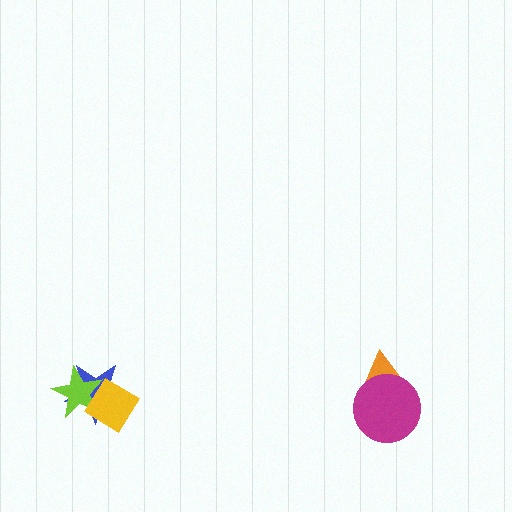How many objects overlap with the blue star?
2 objects overlap with the blue star.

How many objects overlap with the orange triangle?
1 object overlaps with the orange triangle.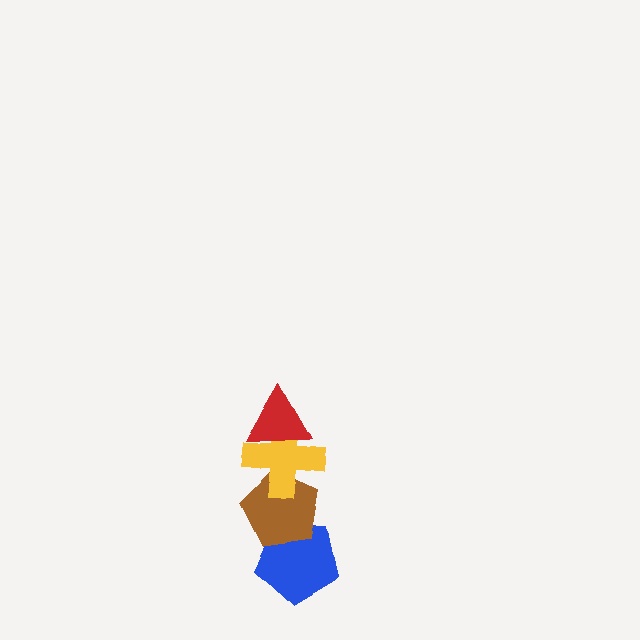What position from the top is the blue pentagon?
The blue pentagon is 4th from the top.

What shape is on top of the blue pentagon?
The brown pentagon is on top of the blue pentagon.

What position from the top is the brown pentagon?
The brown pentagon is 3rd from the top.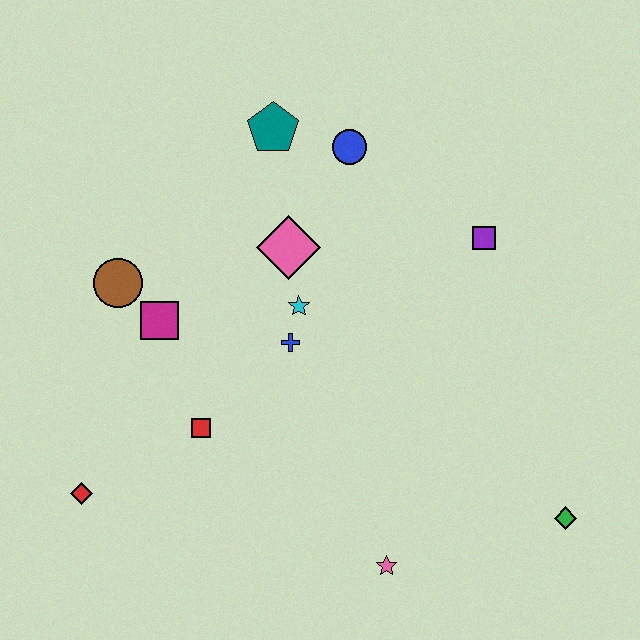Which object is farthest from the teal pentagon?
The green diamond is farthest from the teal pentagon.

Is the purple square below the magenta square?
No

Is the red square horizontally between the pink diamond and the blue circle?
No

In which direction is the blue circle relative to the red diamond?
The blue circle is above the red diamond.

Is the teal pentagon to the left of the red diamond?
No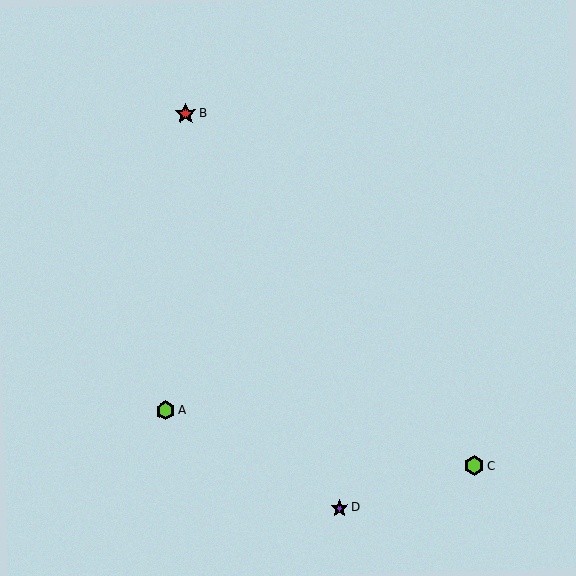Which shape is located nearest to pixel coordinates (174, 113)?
The red star (labeled B) at (186, 114) is nearest to that location.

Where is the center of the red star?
The center of the red star is at (186, 114).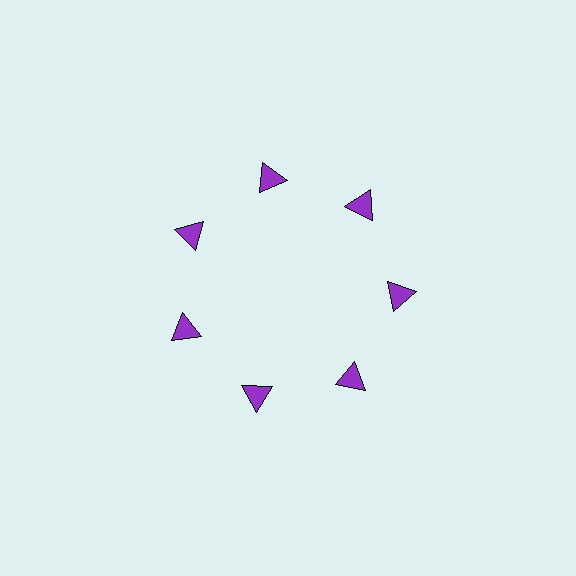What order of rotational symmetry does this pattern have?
This pattern has 7-fold rotational symmetry.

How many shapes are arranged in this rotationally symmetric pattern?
There are 7 shapes, arranged in 7 groups of 1.